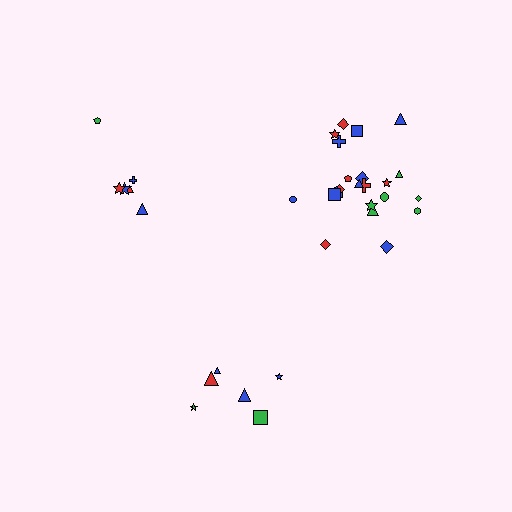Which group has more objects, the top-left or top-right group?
The top-right group.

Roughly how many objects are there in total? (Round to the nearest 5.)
Roughly 35 objects in total.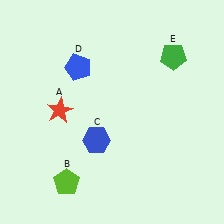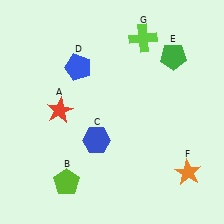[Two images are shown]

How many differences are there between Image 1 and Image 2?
There are 2 differences between the two images.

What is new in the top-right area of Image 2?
A lime cross (G) was added in the top-right area of Image 2.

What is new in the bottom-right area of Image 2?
An orange star (F) was added in the bottom-right area of Image 2.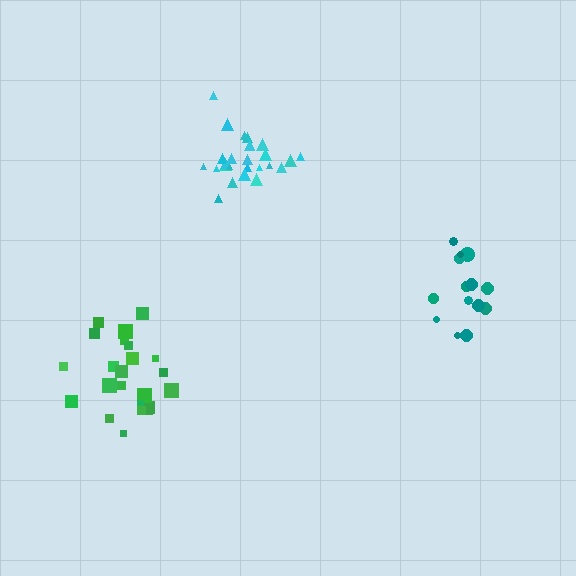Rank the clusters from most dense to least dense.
cyan, green, teal.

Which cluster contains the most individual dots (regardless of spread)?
Cyan (26).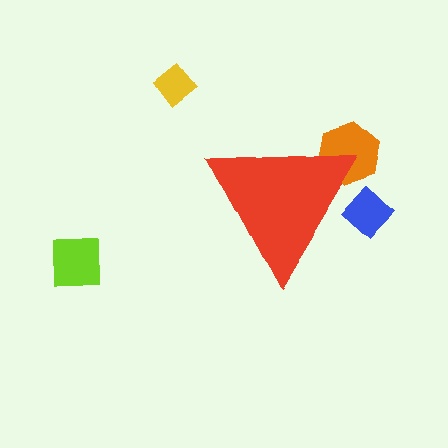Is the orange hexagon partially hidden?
Yes, the orange hexagon is partially hidden behind the red triangle.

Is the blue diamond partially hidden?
Yes, the blue diamond is partially hidden behind the red triangle.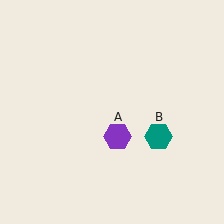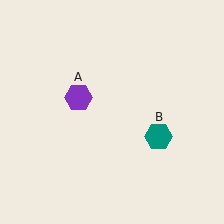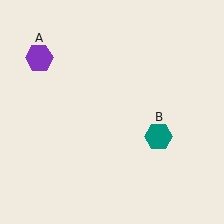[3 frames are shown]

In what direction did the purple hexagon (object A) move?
The purple hexagon (object A) moved up and to the left.